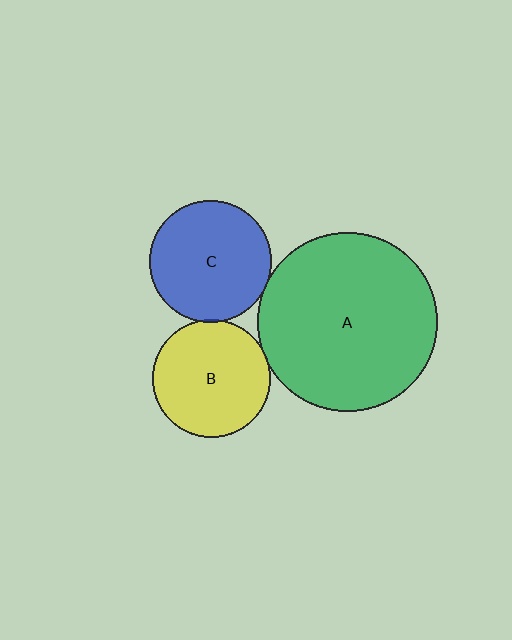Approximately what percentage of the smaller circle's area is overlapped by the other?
Approximately 5%.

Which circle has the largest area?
Circle A (green).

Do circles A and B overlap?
Yes.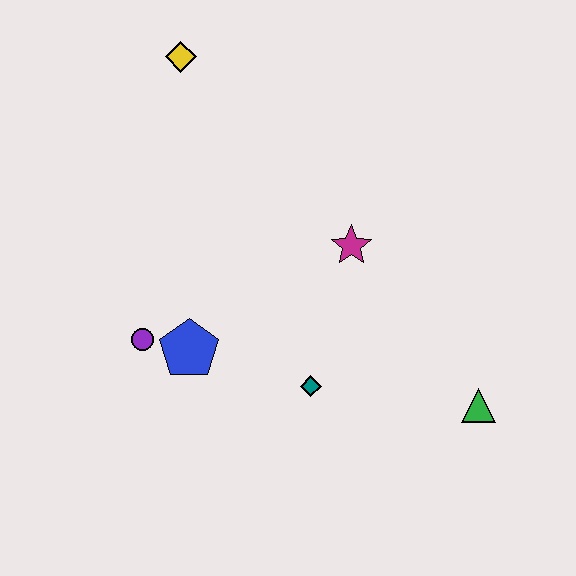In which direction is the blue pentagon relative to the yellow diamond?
The blue pentagon is below the yellow diamond.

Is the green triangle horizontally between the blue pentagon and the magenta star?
No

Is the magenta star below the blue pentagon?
No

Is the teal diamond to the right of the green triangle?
No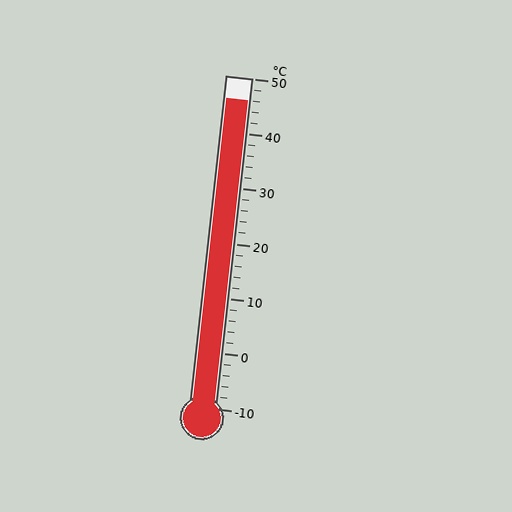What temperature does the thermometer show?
The thermometer shows approximately 46°C.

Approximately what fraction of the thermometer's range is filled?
The thermometer is filled to approximately 95% of its range.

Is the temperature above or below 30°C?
The temperature is above 30°C.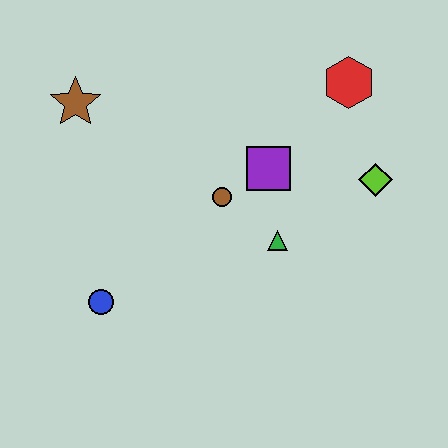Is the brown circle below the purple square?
Yes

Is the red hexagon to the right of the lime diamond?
No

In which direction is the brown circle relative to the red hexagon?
The brown circle is to the left of the red hexagon.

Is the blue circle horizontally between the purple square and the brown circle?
No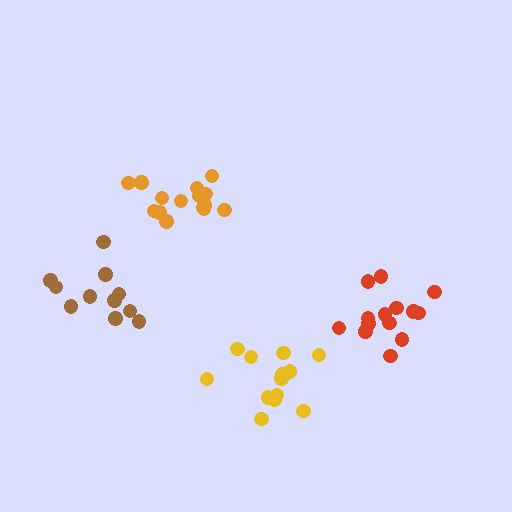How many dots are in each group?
Group 1: 11 dots, Group 2: 15 dots, Group 3: 14 dots, Group 4: 13 dots (53 total).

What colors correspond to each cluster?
The clusters are colored: brown, orange, red, yellow.